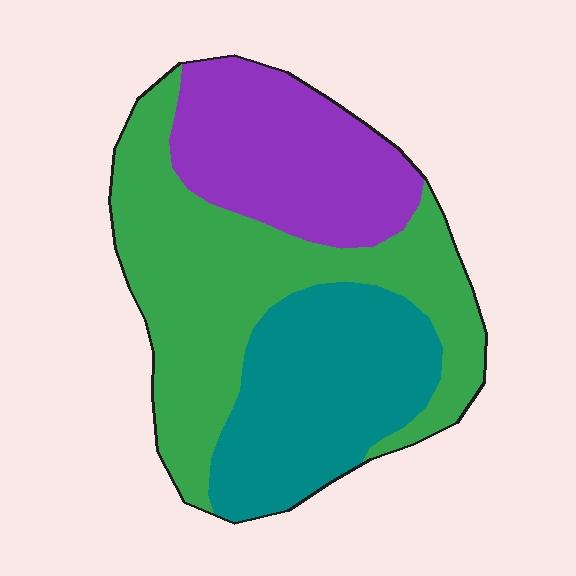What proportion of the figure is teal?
Teal covers about 30% of the figure.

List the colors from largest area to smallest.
From largest to smallest: green, teal, purple.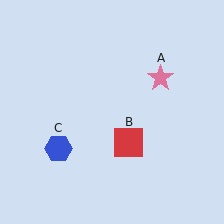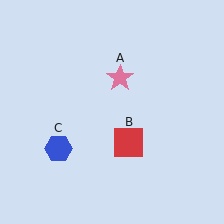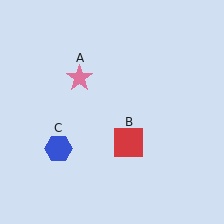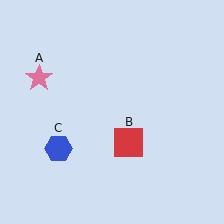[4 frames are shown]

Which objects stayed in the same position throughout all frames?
Red square (object B) and blue hexagon (object C) remained stationary.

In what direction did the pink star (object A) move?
The pink star (object A) moved left.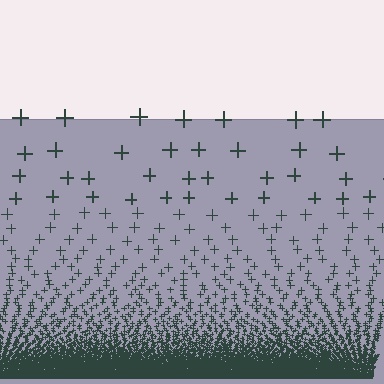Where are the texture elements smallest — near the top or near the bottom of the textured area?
Near the bottom.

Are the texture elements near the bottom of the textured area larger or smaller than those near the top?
Smaller. The gradient is inverted — elements near the bottom are smaller and denser.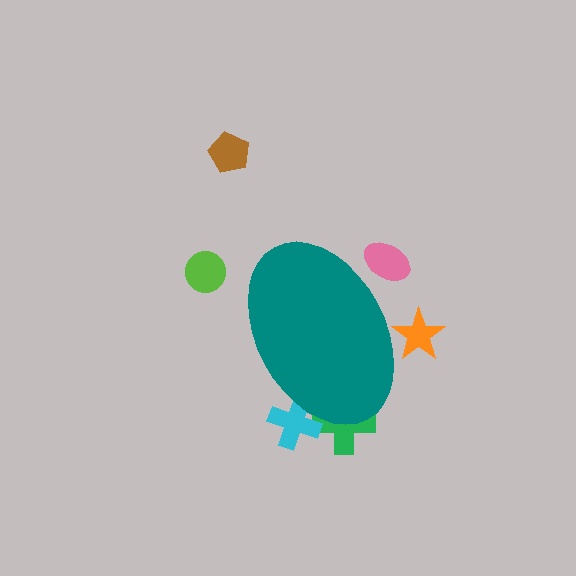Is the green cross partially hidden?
Yes, the green cross is partially hidden behind the teal ellipse.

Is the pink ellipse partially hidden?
Yes, the pink ellipse is partially hidden behind the teal ellipse.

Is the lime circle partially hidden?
No, the lime circle is fully visible.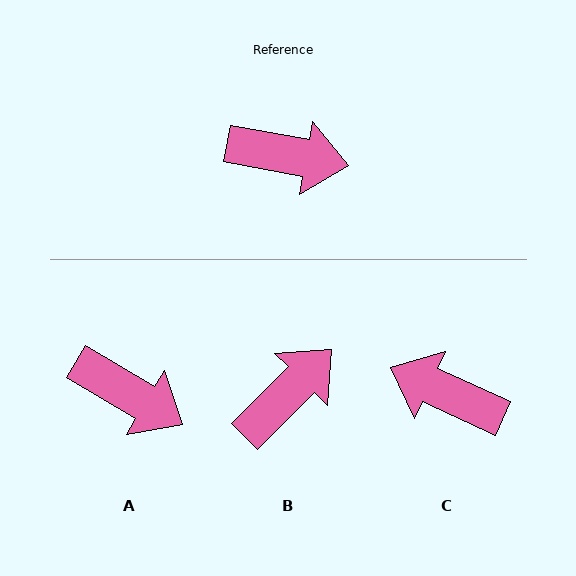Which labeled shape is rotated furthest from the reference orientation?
C, about 166 degrees away.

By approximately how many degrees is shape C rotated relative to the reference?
Approximately 166 degrees counter-clockwise.